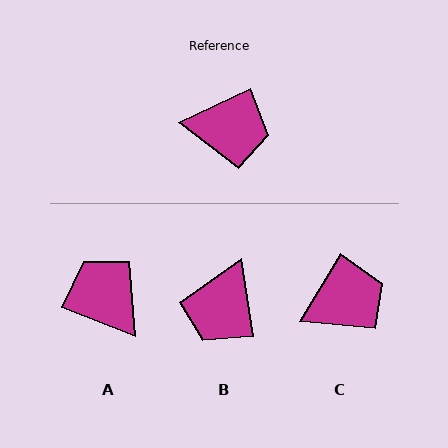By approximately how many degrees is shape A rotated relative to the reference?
Approximately 133 degrees counter-clockwise.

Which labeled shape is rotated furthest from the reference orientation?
A, about 133 degrees away.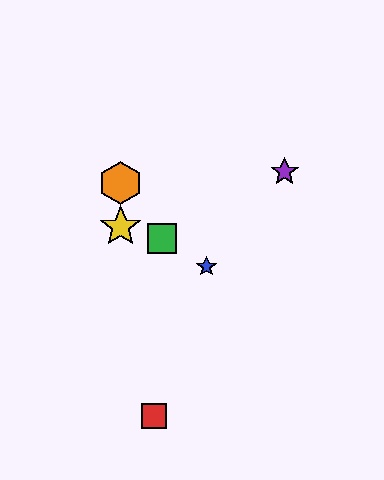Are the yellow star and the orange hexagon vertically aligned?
Yes, both are at x≈121.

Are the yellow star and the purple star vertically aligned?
No, the yellow star is at x≈121 and the purple star is at x≈285.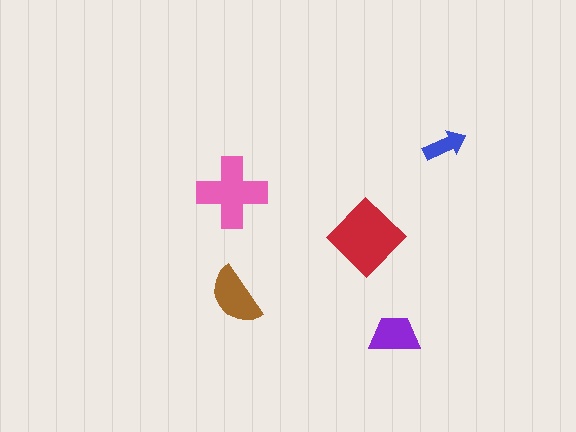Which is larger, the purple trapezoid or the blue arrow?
The purple trapezoid.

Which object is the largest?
The red diamond.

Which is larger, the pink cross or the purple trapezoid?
The pink cross.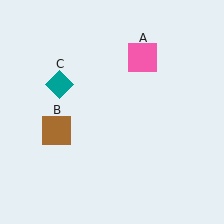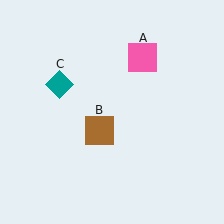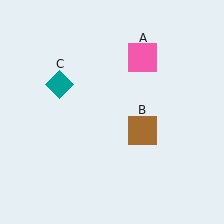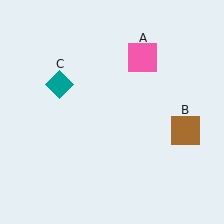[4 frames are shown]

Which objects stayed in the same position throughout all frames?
Pink square (object A) and teal diamond (object C) remained stationary.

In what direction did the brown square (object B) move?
The brown square (object B) moved right.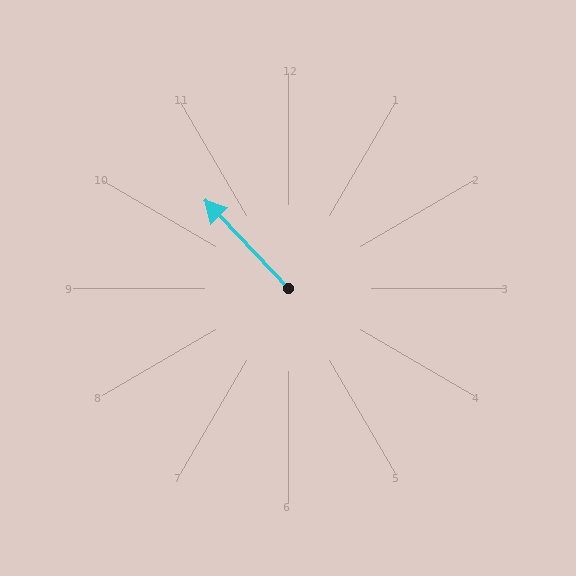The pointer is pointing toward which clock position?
Roughly 11 o'clock.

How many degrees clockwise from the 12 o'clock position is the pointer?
Approximately 316 degrees.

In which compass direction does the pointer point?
Northwest.